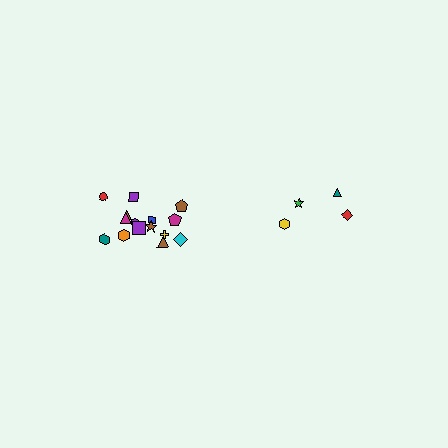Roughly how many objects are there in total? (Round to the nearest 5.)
Roughly 20 objects in total.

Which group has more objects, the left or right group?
The left group.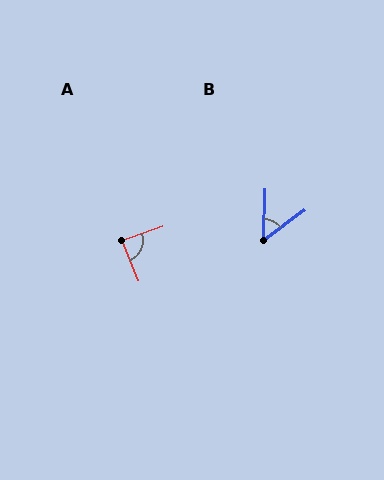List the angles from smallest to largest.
B (52°), A (86°).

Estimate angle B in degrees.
Approximately 52 degrees.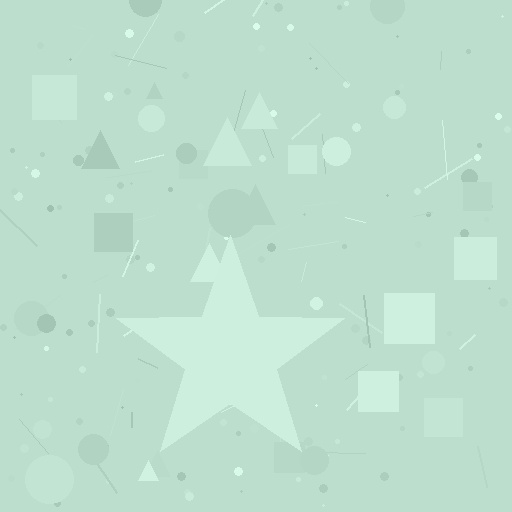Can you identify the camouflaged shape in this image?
The camouflaged shape is a star.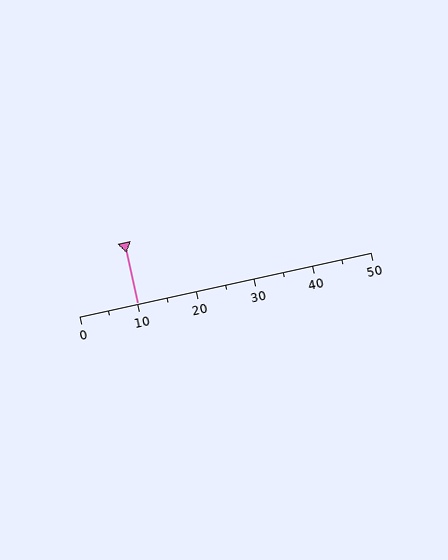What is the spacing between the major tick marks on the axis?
The major ticks are spaced 10 apart.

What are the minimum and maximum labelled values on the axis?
The axis runs from 0 to 50.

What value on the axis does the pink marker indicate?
The marker indicates approximately 10.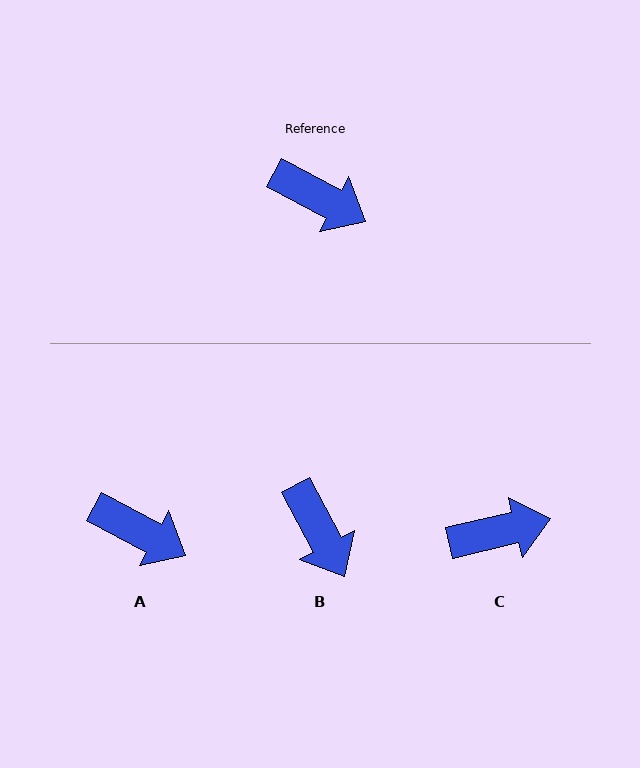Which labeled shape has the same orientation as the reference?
A.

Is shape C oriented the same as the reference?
No, it is off by about 41 degrees.